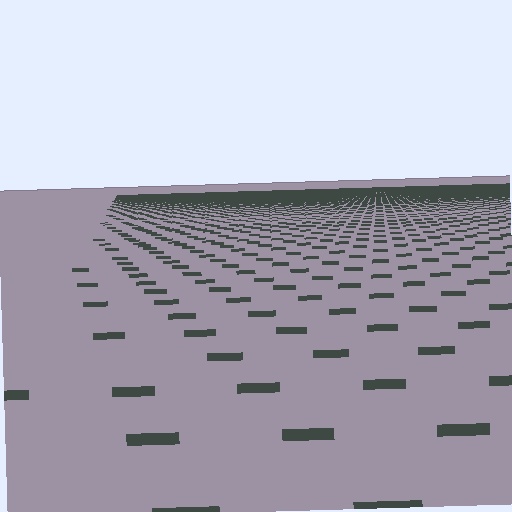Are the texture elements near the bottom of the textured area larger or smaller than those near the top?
Larger. Near the bottom, elements are closer to the viewer and appear at a bigger on-screen size.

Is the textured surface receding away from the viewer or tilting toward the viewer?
The surface is receding away from the viewer. Texture elements get smaller and denser toward the top.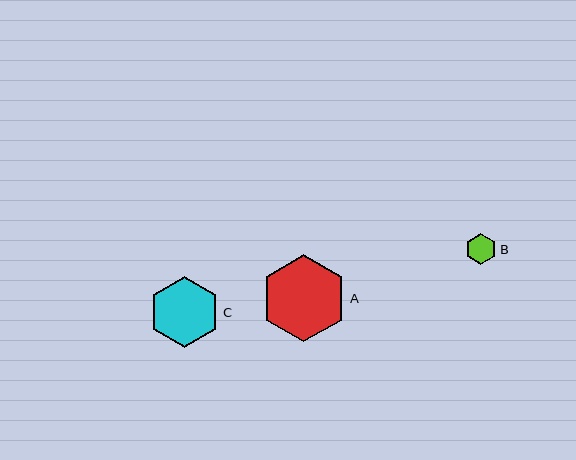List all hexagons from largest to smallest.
From largest to smallest: A, C, B.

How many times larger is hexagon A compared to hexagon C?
Hexagon A is approximately 1.2 times the size of hexagon C.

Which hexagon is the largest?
Hexagon A is the largest with a size of approximately 87 pixels.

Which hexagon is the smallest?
Hexagon B is the smallest with a size of approximately 32 pixels.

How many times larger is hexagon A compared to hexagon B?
Hexagon A is approximately 2.8 times the size of hexagon B.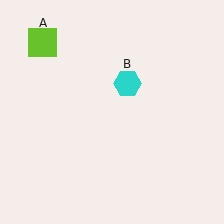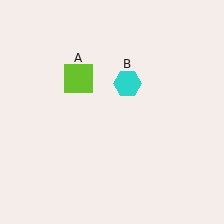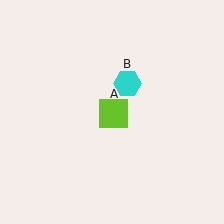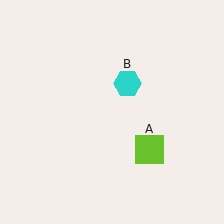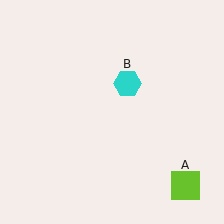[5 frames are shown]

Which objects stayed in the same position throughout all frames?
Cyan hexagon (object B) remained stationary.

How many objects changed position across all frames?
1 object changed position: lime square (object A).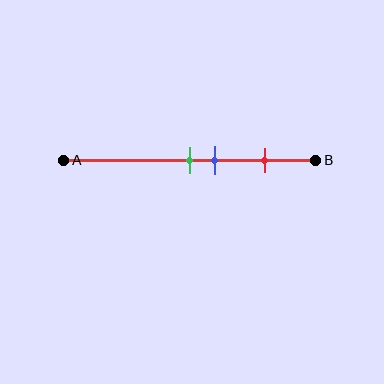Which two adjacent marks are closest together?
The green and blue marks are the closest adjacent pair.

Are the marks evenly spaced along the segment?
No, the marks are not evenly spaced.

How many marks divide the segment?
There are 3 marks dividing the segment.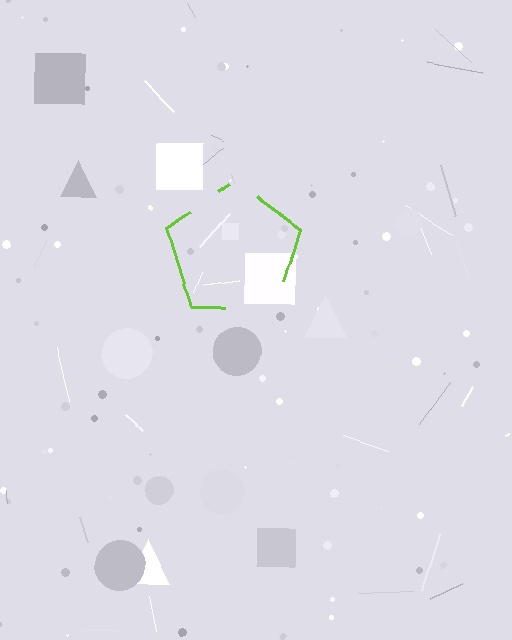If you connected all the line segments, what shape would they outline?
They would outline a pentagon.